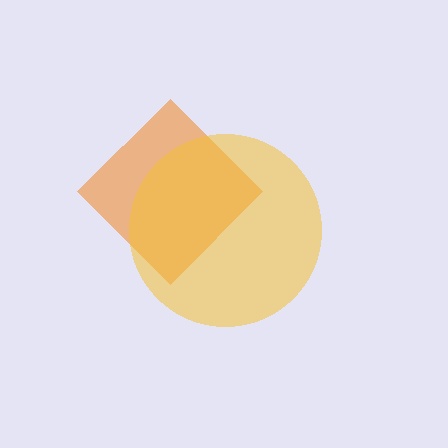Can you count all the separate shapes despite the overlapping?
Yes, there are 2 separate shapes.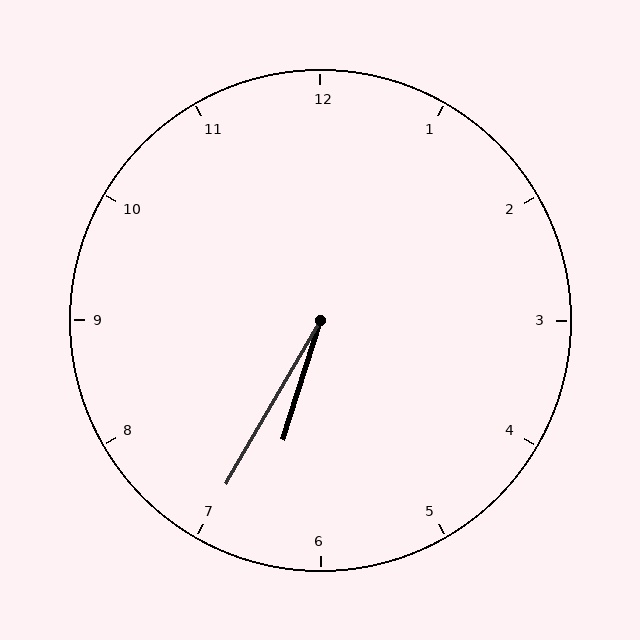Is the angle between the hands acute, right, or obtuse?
It is acute.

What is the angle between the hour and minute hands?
Approximately 12 degrees.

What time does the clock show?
6:35.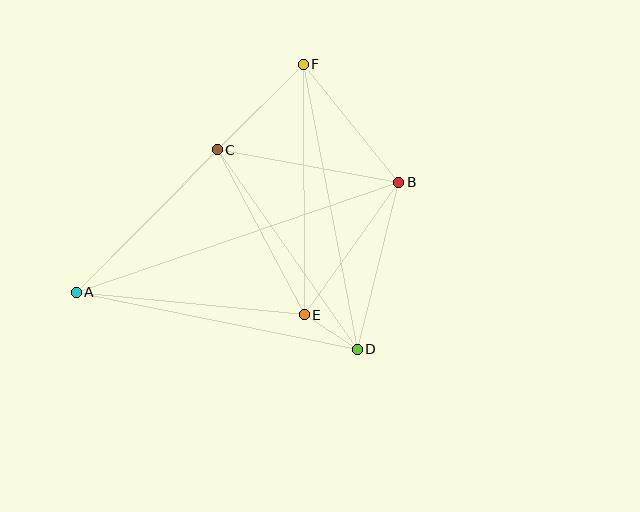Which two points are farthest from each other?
Points A and B are farthest from each other.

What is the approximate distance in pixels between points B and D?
The distance between B and D is approximately 172 pixels.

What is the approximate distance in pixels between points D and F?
The distance between D and F is approximately 290 pixels.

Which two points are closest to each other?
Points D and E are closest to each other.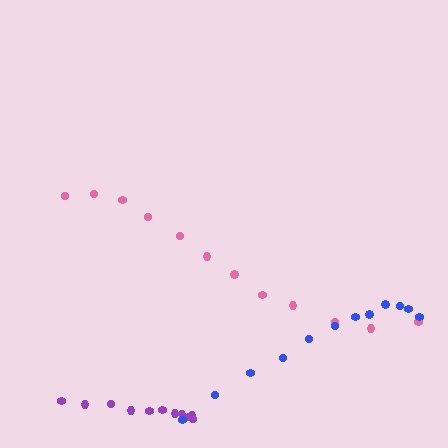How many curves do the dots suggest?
There are 3 distinct paths.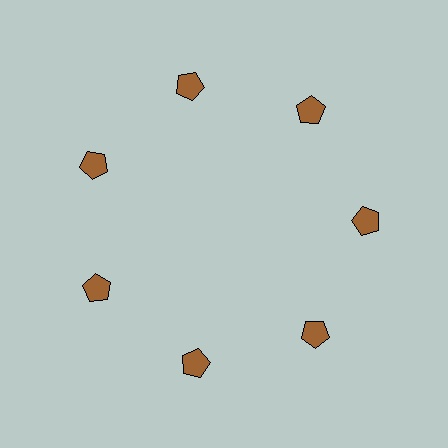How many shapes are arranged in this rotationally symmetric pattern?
There are 7 shapes, arranged in 7 groups of 1.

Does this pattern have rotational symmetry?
Yes, this pattern has 7-fold rotational symmetry. It looks the same after rotating 51 degrees around the center.